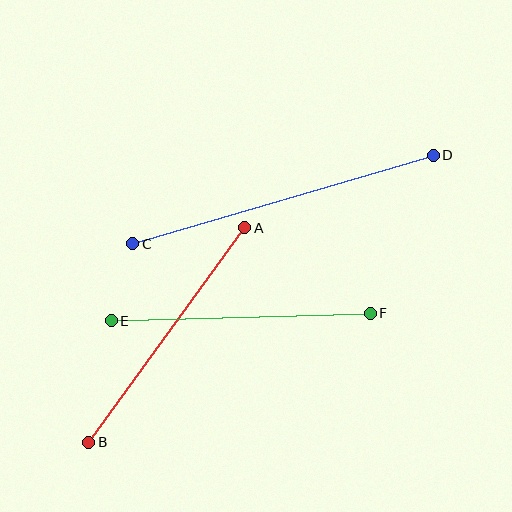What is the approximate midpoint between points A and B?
The midpoint is at approximately (167, 335) pixels.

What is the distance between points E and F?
The distance is approximately 259 pixels.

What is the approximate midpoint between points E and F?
The midpoint is at approximately (241, 317) pixels.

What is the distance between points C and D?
The distance is approximately 313 pixels.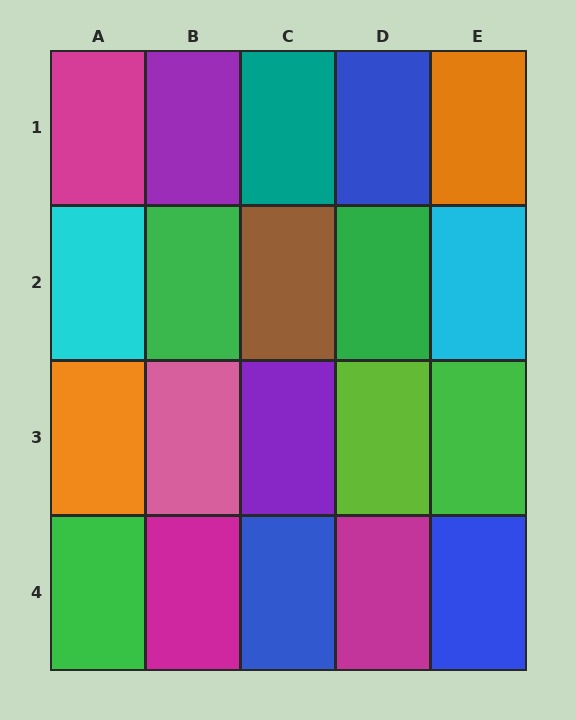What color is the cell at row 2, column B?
Green.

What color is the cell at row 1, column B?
Purple.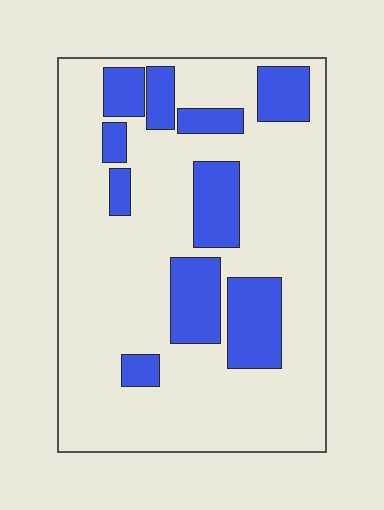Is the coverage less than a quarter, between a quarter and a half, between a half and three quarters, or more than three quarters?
Less than a quarter.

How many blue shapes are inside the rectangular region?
10.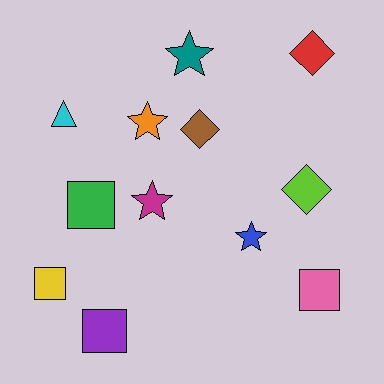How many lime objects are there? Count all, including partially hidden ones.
There is 1 lime object.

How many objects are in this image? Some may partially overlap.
There are 12 objects.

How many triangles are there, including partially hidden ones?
There is 1 triangle.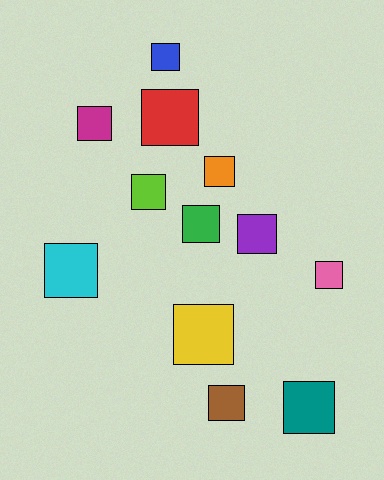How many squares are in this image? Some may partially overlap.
There are 12 squares.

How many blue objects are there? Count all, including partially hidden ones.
There is 1 blue object.